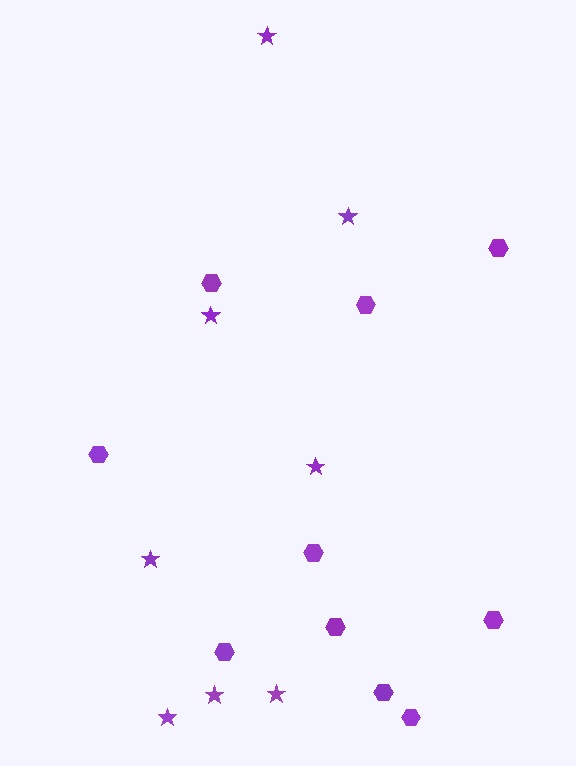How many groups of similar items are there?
There are 2 groups: one group of stars (8) and one group of hexagons (10).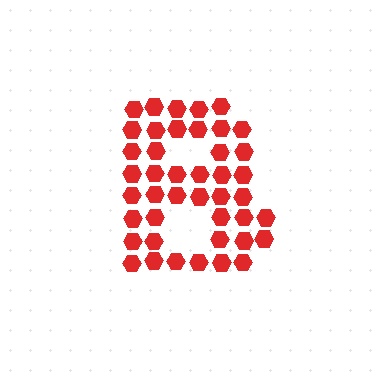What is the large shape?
The large shape is the letter B.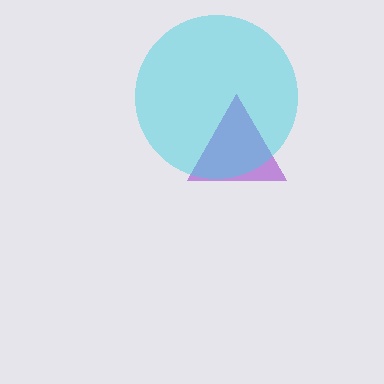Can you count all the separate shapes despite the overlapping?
Yes, there are 2 separate shapes.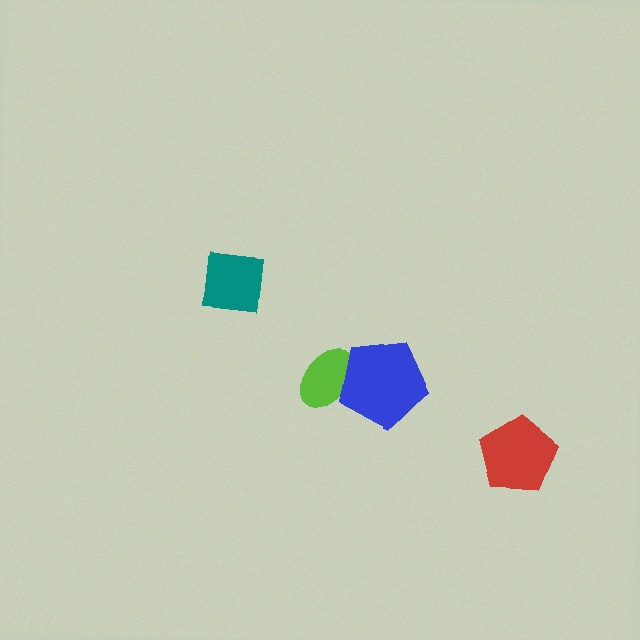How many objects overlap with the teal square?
0 objects overlap with the teal square.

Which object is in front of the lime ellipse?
The blue pentagon is in front of the lime ellipse.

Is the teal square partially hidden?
No, no other shape covers it.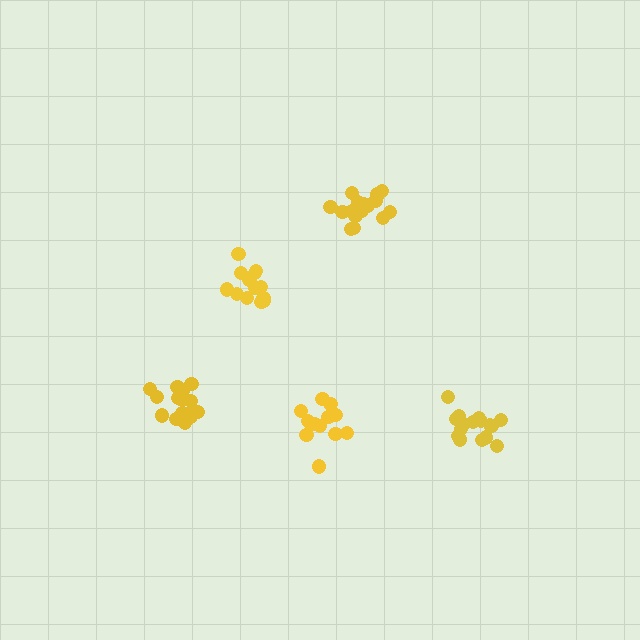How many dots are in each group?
Group 1: 13 dots, Group 2: 16 dots, Group 3: 16 dots, Group 4: 13 dots, Group 5: 17 dots (75 total).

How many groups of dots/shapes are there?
There are 5 groups.